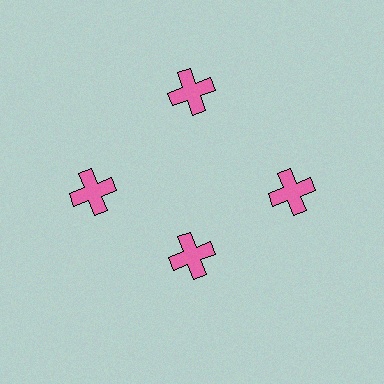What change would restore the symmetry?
The symmetry would be restored by moving it outward, back onto the ring so that all 4 crosses sit at equal angles and equal distance from the center.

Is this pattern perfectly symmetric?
No. The 4 pink crosses are arranged in a ring, but one element near the 6 o'clock position is pulled inward toward the center, breaking the 4-fold rotational symmetry.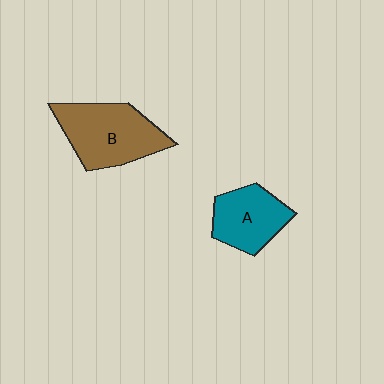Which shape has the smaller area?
Shape A (teal).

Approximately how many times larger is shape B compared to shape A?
Approximately 1.4 times.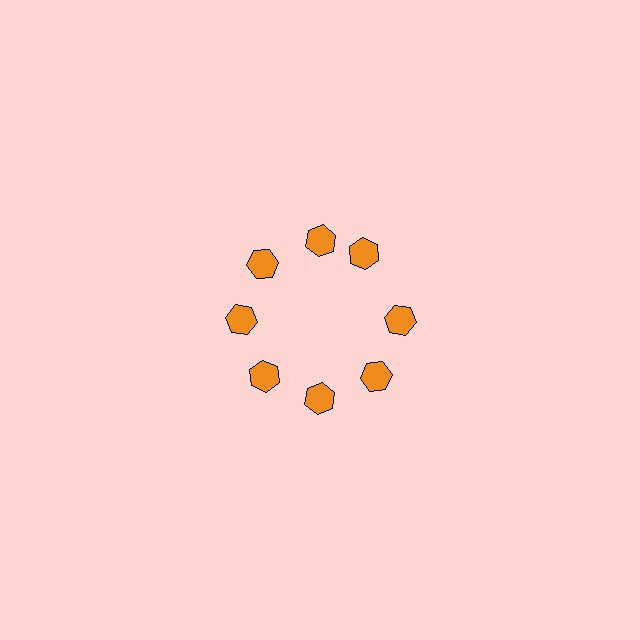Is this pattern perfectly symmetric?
No. The 8 orange hexagons are arranged in a ring, but one element near the 2 o'clock position is rotated out of alignment along the ring, breaking the 8-fold rotational symmetry.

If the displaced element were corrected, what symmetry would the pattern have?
It would have 8-fold rotational symmetry — the pattern would map onto itself every 45 degrees.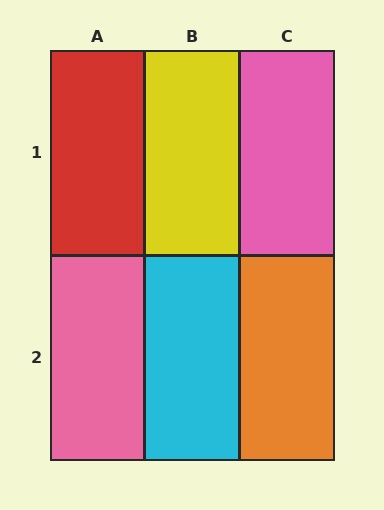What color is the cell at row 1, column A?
Red.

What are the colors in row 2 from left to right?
Pink, cyan, orange.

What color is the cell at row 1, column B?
Yellow.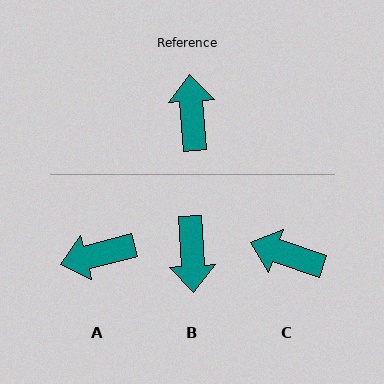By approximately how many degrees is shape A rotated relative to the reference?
Approximately 100 degrees counter-clockwise.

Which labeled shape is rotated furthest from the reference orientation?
B, about 179 degrees away.